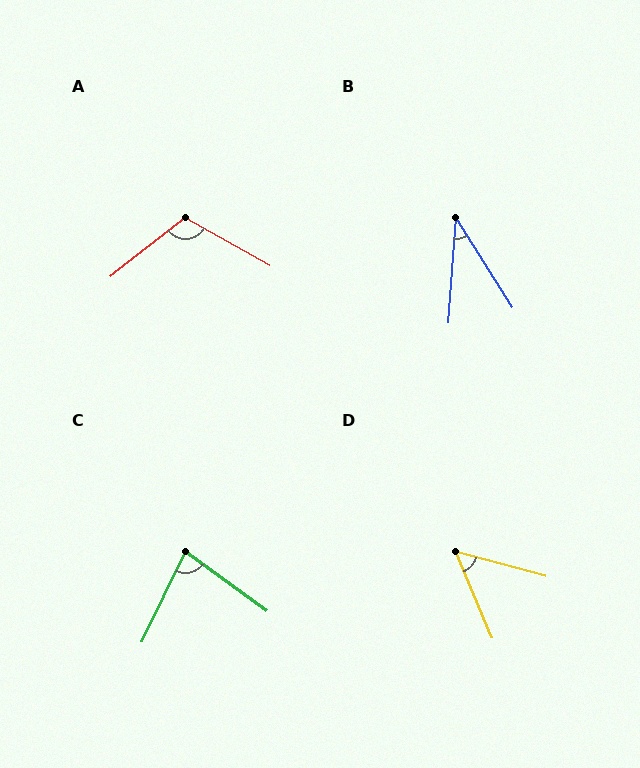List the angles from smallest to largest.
B (36°), D (52°), C (80°), A (113°).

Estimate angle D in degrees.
Approximately 52 degrees.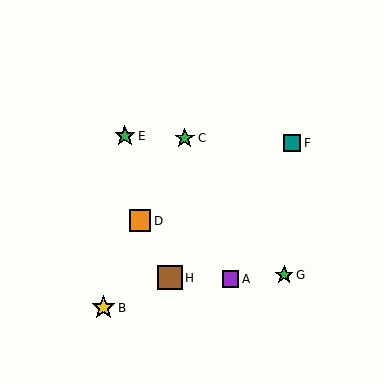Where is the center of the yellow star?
The center of the yellow star is at (103, 308).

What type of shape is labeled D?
Shape D is an orange square.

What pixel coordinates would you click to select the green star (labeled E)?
Click at (125, 136) to select the green star E.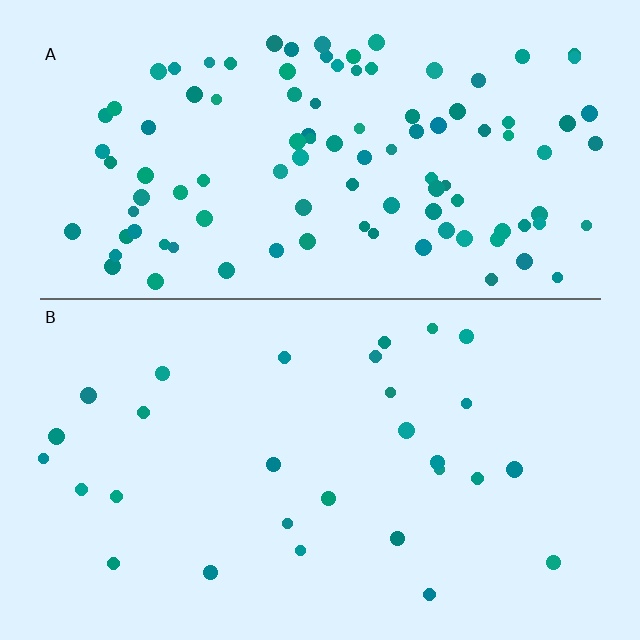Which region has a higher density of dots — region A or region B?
A (the top).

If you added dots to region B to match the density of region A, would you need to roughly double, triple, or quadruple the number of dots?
Approximately quadruple.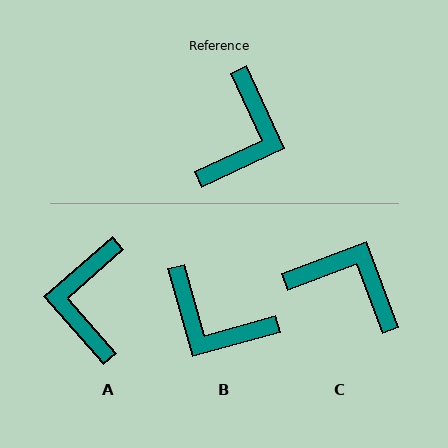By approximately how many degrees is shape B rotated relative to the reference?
Approximately 100 degrees clockwise.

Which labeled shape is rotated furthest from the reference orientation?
A, about 164 degrees away.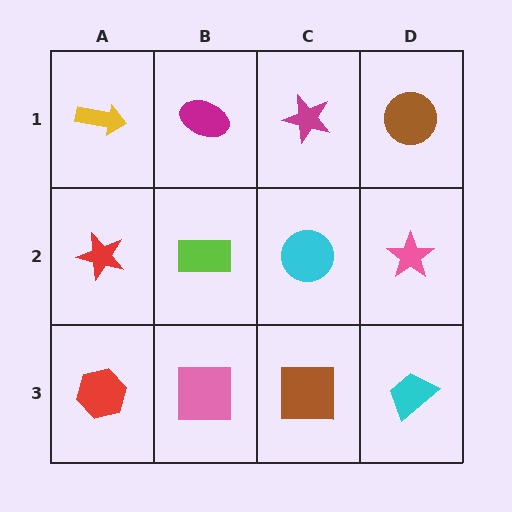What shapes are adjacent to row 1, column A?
A red star (row 2, column A), a magenta ellipse (row 1, column B).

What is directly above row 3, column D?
A pink star.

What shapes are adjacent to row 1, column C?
A cyan circle (row 2, column C), a magenta ellipse (row 1, column B), a brown circle (row 1, column D).